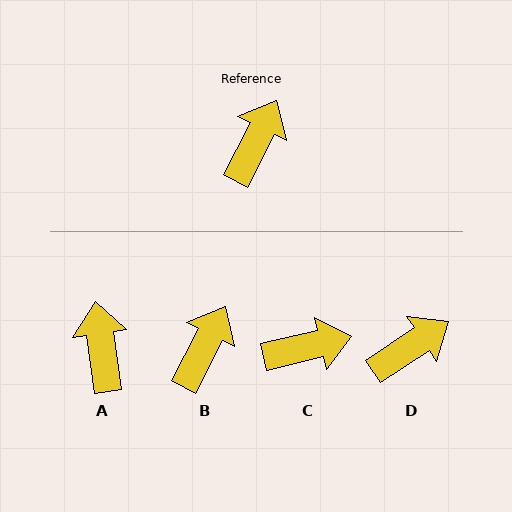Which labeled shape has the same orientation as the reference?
B.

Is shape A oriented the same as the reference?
No, it is off by about 35 degrees.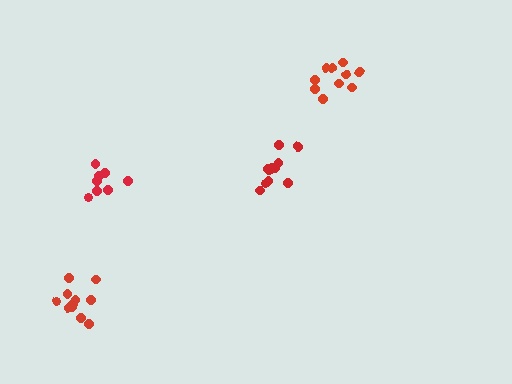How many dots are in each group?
Group 1: 11 dots, Group 2: 13 dots, Group 3: 10 dots, Group 4: 8 dots (42 total).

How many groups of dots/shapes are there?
There are 4 groups.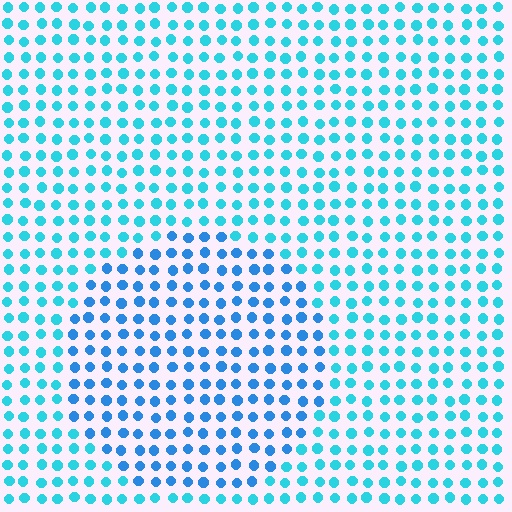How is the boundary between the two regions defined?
The boundary is defined purely by a slight shift in hue (about 24 degrees). Spacing, size, and orientation are identical on both sides.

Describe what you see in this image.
The image is filled with small cyan elements in a uniform arrangement. A circle-shaped region is visible where the elements are tinted to a slightly different hue, forming a subtle color boundary.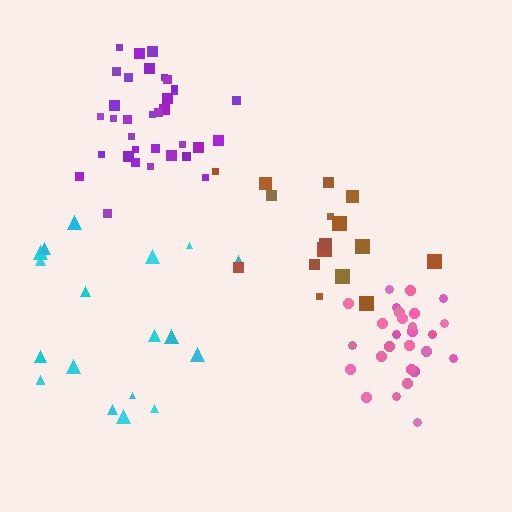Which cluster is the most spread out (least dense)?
Cyan.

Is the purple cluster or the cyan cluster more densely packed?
Purple.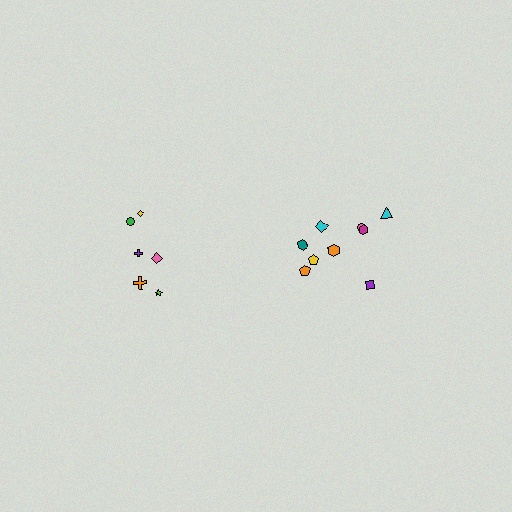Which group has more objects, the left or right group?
The right group.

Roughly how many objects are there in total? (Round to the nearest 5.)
Roughly 15 objects in total.